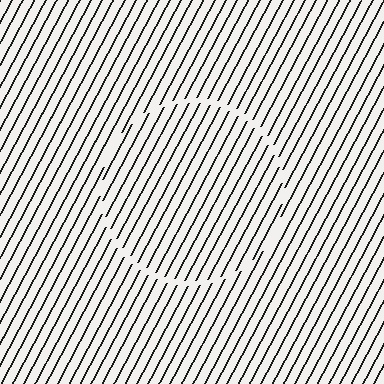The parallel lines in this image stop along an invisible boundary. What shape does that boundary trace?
An illusory circle. The interior of the shape contains the same grating, shifted by half a period — the contour is defined by the phase discontinuity where line-ends from the inner and outer gratings abut.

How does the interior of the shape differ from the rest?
The interior of the shape contains the same grating, shifted by half a period — the contour is defined by the phase discontinuity where line-ends from the inner and outer gratings abut.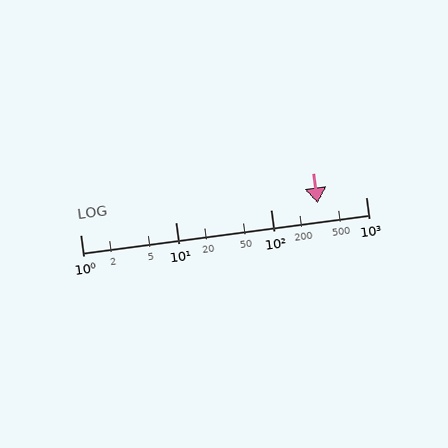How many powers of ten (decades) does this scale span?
The scale spans 3 decades, from 1 to 1000.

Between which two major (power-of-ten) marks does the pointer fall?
The pointer is between 100 and 1000.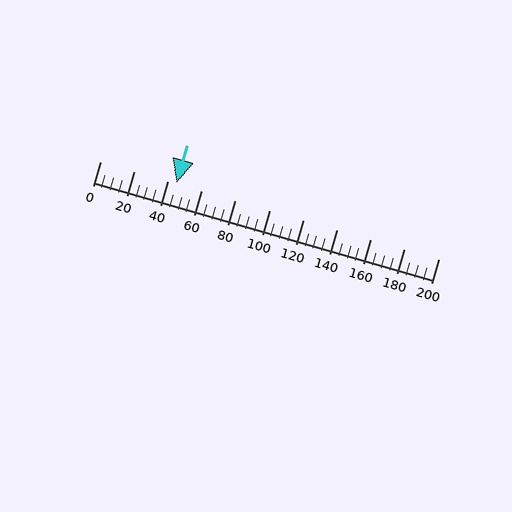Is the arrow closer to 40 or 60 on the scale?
The arrow is closer to 40.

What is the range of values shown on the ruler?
The ruler shows values from 0 to 200.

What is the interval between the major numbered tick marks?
The major tick marks are spaced 20 units apart.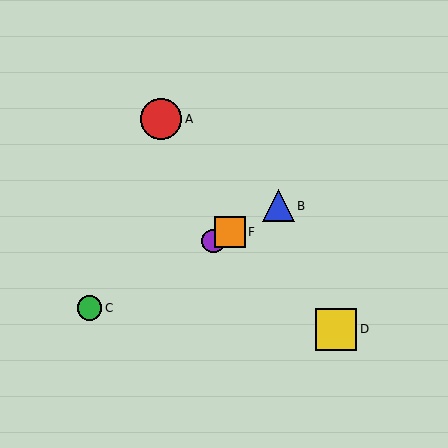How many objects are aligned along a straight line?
4 objects (B, C, E, F) are aligned along a straight line.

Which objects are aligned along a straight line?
Objects B, C, E, F are aligned along a straight line.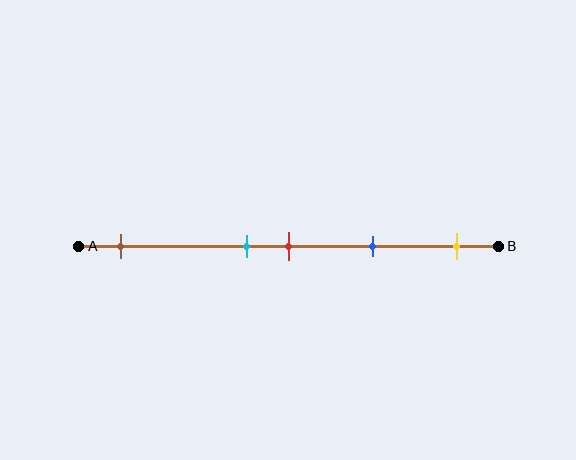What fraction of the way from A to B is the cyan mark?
The cyan mark is approximately 40% (0.4) of the way from A to B.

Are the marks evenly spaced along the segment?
No, the marks are not evenly spaced.